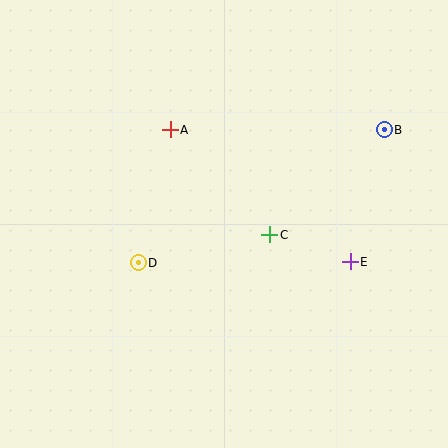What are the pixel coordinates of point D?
Point D is at (138, 263).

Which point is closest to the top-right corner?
Point B is closest to the top-right corner.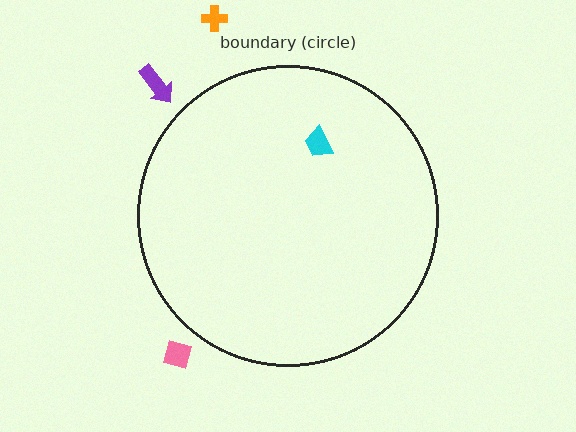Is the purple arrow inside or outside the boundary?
Outside.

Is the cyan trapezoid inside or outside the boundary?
Inside.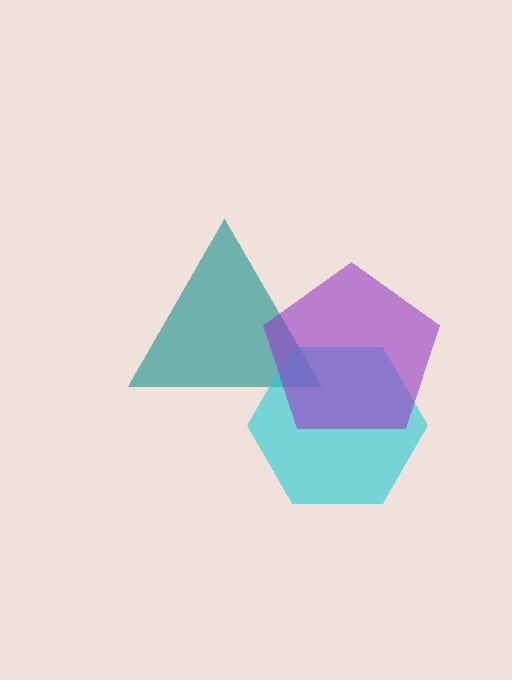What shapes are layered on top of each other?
The layered shapes are: a teal triangle, a cyan hexagon, a purple pentagon.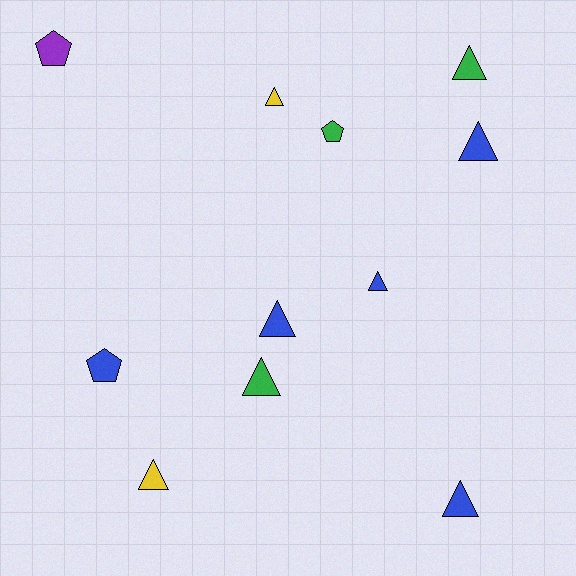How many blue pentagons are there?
There is 1 blue pentagon.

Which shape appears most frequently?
Triangle, with 8 objects.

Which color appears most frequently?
Blue, with 5 objects.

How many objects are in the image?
There are 11 objects.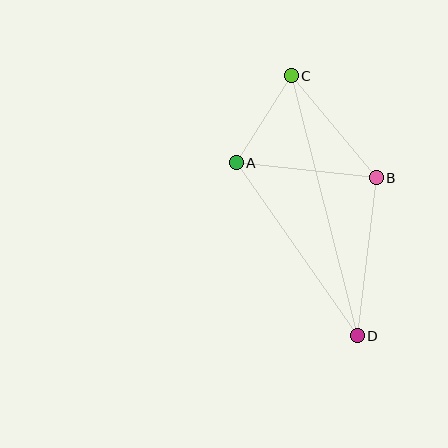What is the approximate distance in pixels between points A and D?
The distance between A and D is approximately 211 pixels.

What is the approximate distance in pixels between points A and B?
The distance between A and B is approximately 141 pixels.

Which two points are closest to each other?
Points A and C are closest to each other.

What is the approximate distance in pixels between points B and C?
The distance between B and C is approximately 133 pixels.